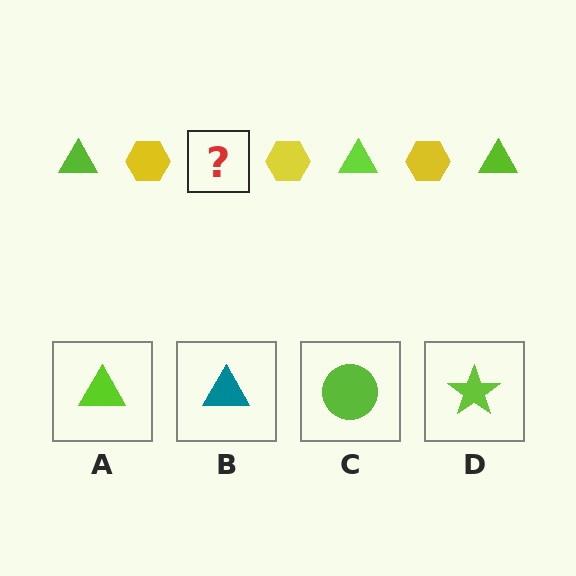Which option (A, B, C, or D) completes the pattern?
A.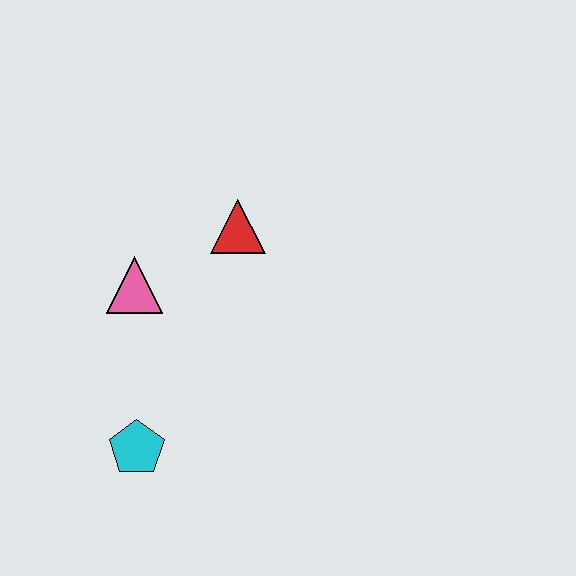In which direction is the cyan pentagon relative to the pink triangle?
The cyan pentagon is below the pink triangle.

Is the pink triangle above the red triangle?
No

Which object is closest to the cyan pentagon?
The pink triangle is closest to the cyan pentagon.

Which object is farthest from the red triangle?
The cyan pentagon is farthest from the red triangle.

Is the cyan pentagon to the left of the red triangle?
Yes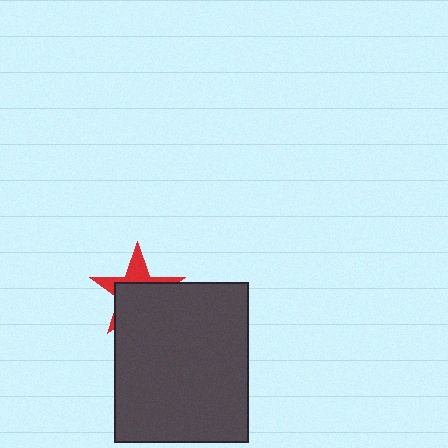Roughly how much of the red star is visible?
A small part of it is visible (roughly 34%).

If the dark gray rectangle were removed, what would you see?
You would see the complete red star.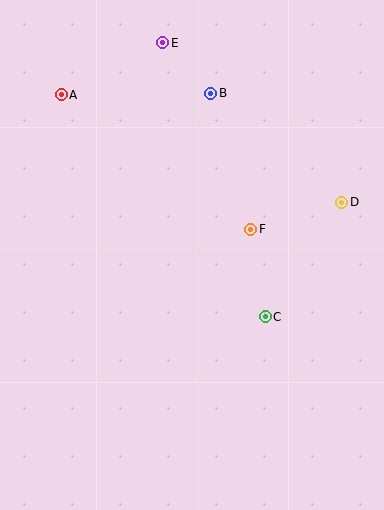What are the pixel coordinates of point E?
Point E is at (163, 43).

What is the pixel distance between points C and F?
The distance between C and F is 89 pixels.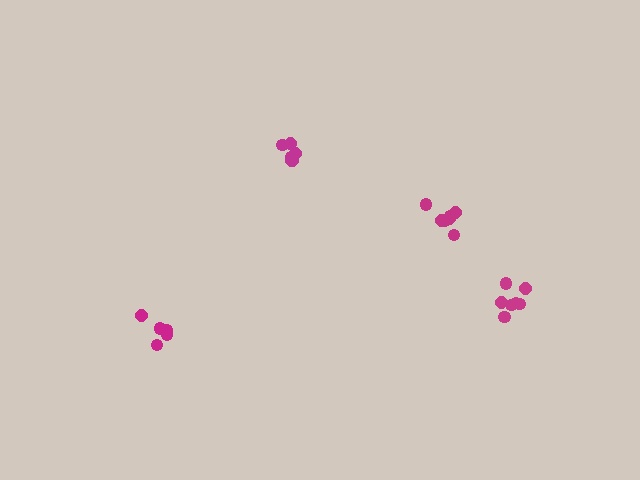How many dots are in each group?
Group 1: 5 dots, Group 2: 7 dots, Group 3: 8 dots, Group 4: 6 dots (26 total).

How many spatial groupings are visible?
There are 4 spatial groupings.